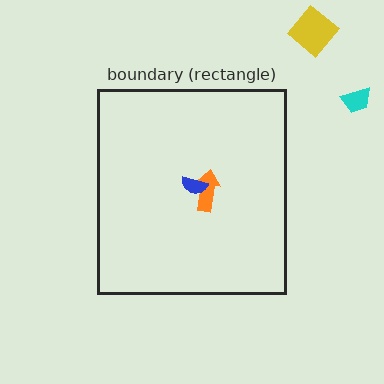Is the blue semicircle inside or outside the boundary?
Inside.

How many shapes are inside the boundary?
2 inside, 2 outside.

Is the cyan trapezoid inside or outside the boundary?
Outside.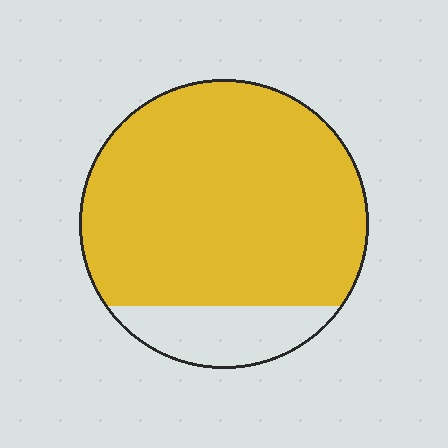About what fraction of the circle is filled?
About five sixths (5/6).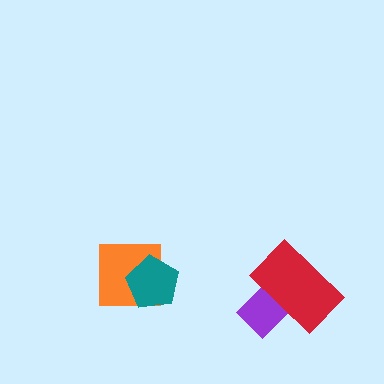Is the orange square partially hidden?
Yes, it is partially covered by another shape.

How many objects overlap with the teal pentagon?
1 object overlaps with the teal pentagon.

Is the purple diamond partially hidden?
Yes, it is partially covered by another shape.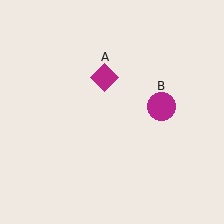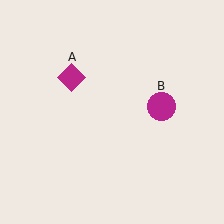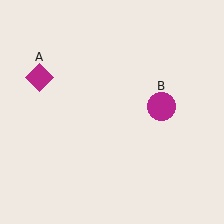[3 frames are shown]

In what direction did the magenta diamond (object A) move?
The magenta diamond (object A) moved left.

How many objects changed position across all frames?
1 object changed position: magenta diamond (object A).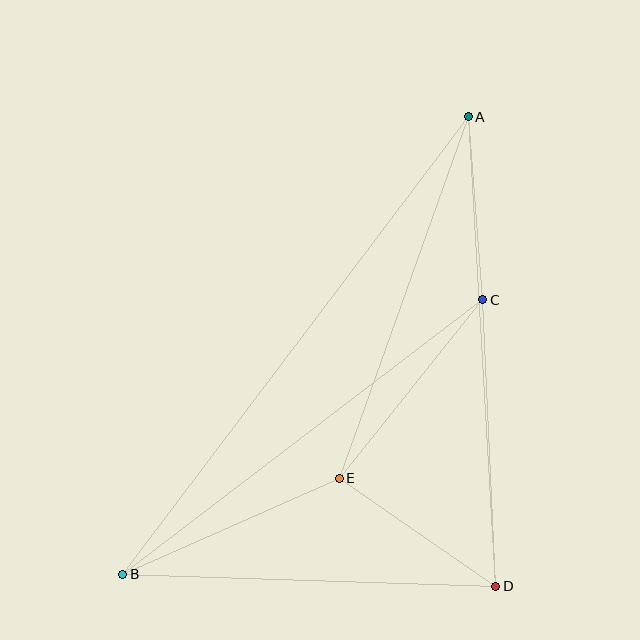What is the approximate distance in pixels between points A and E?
The distance between A and E is approximately 384 pixels.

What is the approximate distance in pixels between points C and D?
The distance between C and D is approximately 287 pixels.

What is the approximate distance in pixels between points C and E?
The distance between C and E is approximately 229 pixels.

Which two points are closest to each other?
Points A and C are closest to each other.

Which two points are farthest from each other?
Points A and B are farthest from each other.